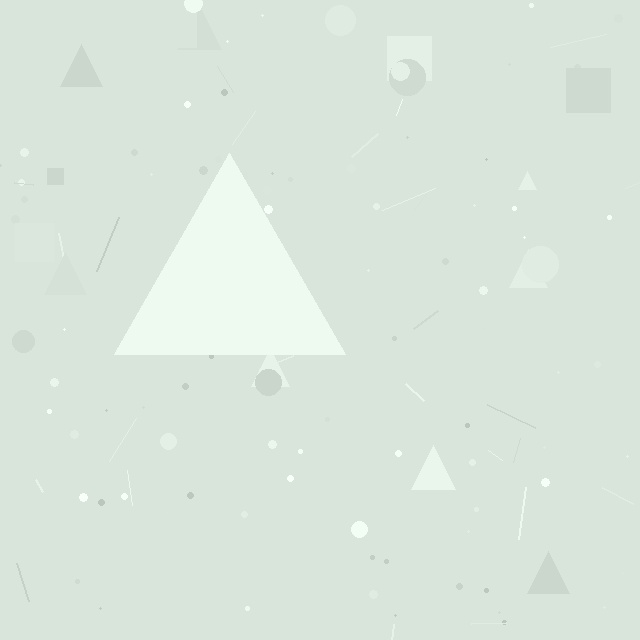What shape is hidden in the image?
A triangle is hidden in the image.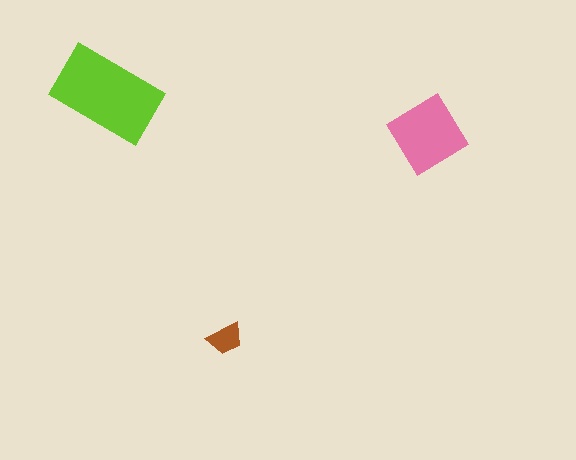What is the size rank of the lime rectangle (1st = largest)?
1st.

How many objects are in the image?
There are 3 objects in the image.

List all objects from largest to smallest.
The lime rectangle, the pink diamond, the brown trapezoid.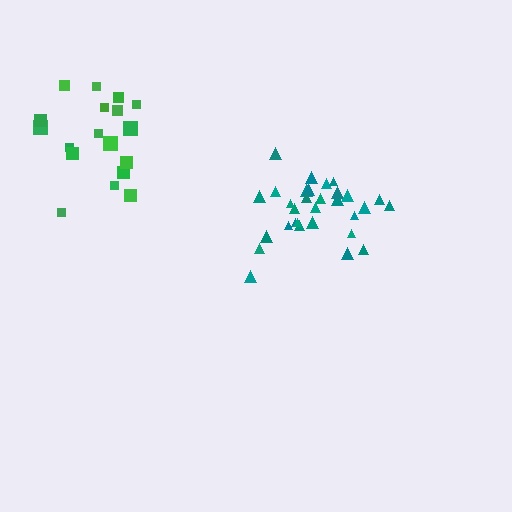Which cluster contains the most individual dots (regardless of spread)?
Teal (31).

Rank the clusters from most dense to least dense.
teal, green.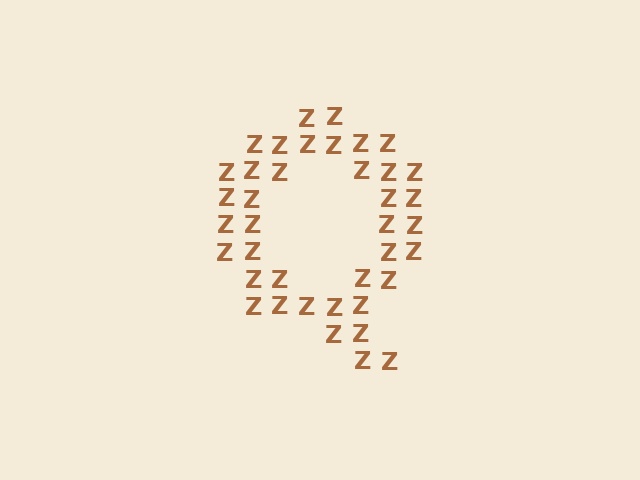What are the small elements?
The small elements are letter Z's.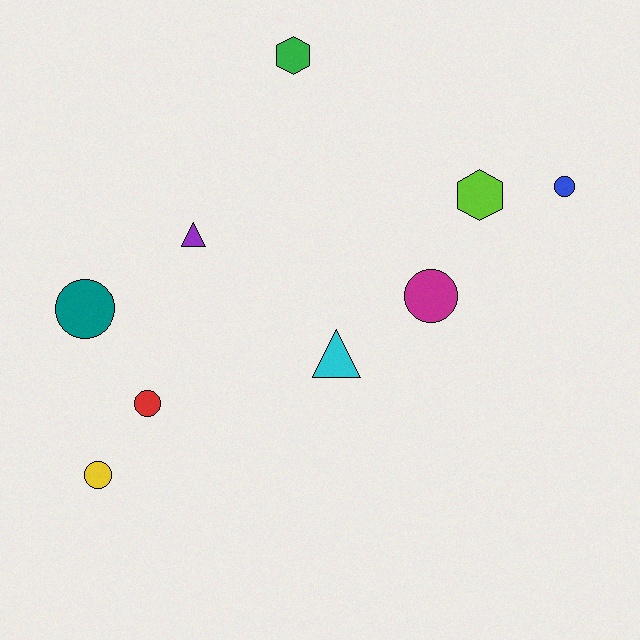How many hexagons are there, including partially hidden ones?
There are 2 hexagons.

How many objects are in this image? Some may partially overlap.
There are 9 objects.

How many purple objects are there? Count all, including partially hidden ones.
There is 1 purple object.